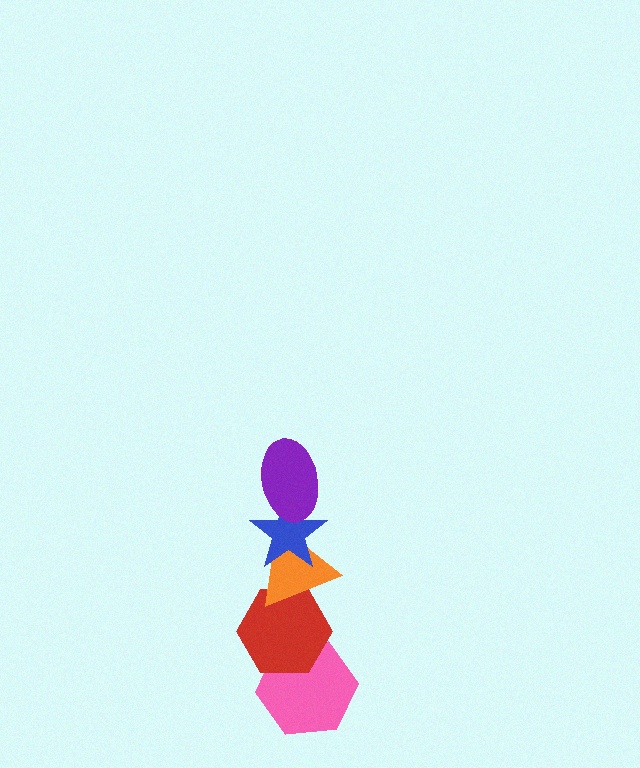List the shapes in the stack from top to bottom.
From top to bottom: the purple ellipse, the blue star, the orange triangle, the red hexagon, the pink hexagon.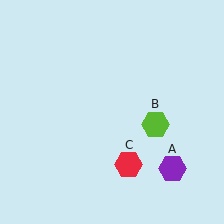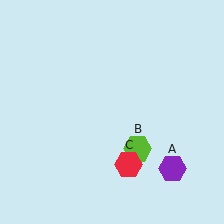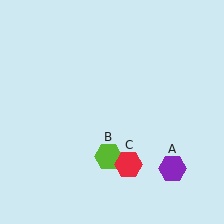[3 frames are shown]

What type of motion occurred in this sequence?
The lime hexagon (object B) rotated clockwise around the center of the scene.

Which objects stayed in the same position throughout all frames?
Purple hexagon (object A) and red hexagon (object C) remained stationary.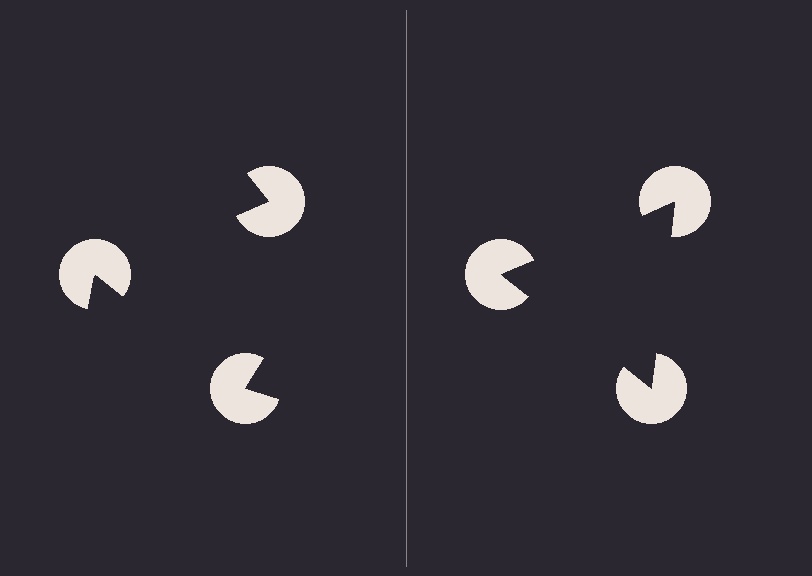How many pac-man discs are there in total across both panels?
6 — 3 on each side.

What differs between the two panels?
The pac-man discs are positioned identically on both sides; only the wedge orientations differ. On the right they align to a triangle; on the left they are misaligned.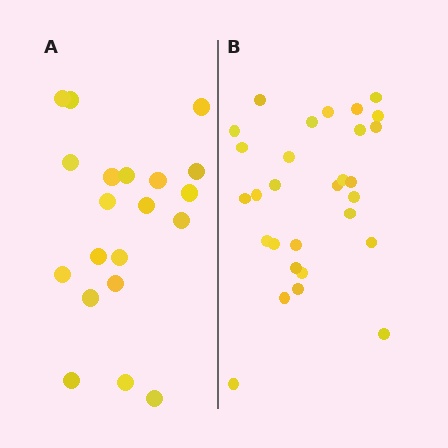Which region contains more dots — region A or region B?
Region B (the right region) has more dots.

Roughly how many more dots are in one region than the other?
Region B has roughly 8 or so more dots than region A.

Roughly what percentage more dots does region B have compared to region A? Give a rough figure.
About 45% more.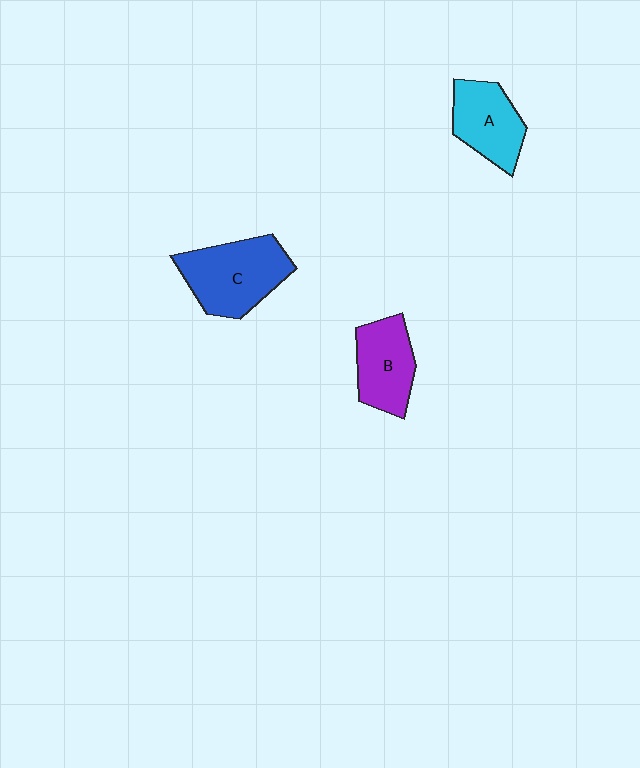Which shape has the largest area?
Shape C (blue).